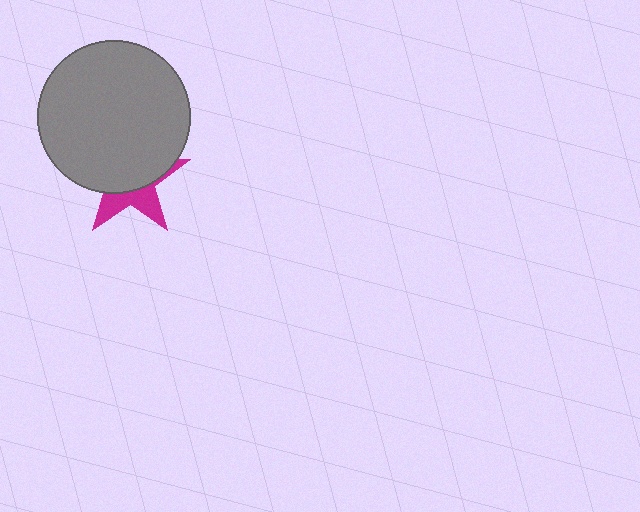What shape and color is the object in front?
The object in front is a gray circle.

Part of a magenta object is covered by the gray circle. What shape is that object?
It is a star.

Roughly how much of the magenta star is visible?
A small part of it is visible (roughly 37%).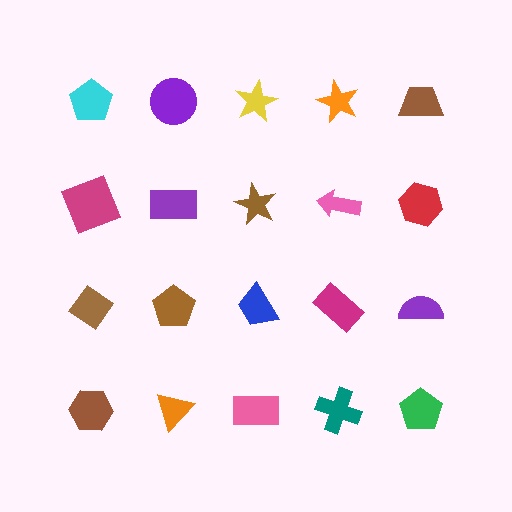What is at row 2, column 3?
A brown star.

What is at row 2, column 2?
A purple rectangle.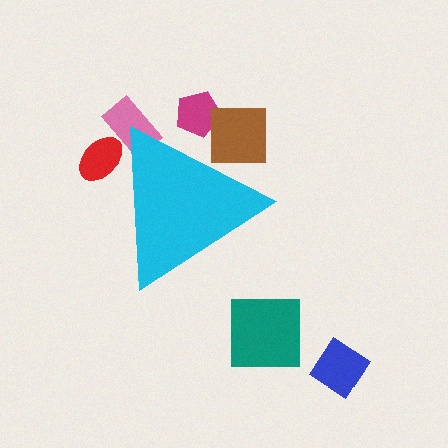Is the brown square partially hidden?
Yes, the brown square is partially hidden behind the cyan triangle.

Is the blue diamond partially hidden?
No, the blue diamond is fully visible.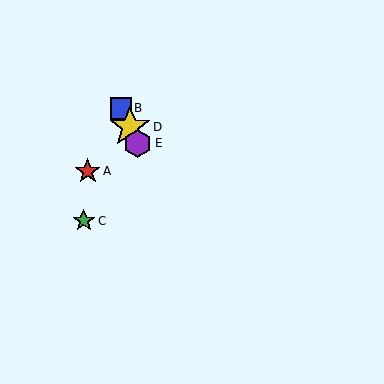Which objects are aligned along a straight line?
Objects B, D, E are aligned along a straight line.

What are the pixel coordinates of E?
Object E is at (138, 143).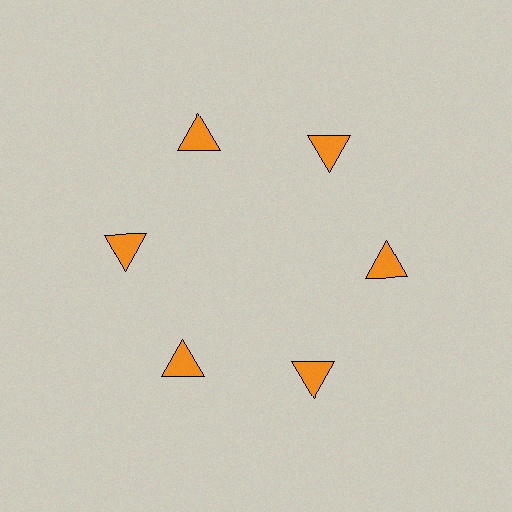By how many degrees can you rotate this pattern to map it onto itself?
The pattern maps onto itself every 60 degrees of rotation.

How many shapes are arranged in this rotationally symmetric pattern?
There are 6 shapes, arranged in 6 groups of 1.